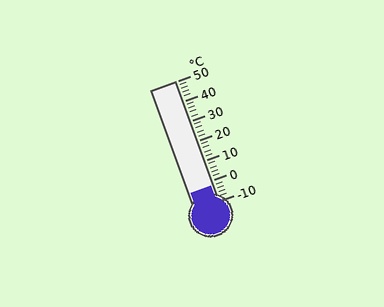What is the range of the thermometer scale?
The thermometer scale ranges from -10°C to 50°C.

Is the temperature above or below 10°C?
The temperature is below 10°C.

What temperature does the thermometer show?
The thermometer shows approximately -2°C.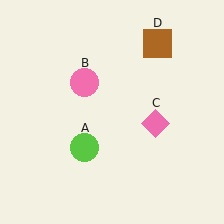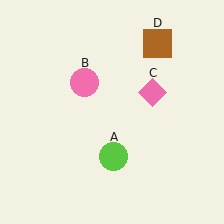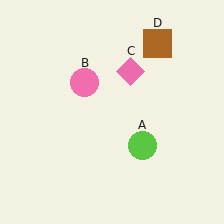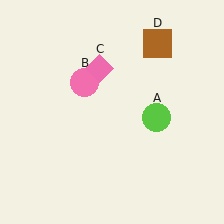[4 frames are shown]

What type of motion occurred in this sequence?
The lime circle (object A), pink diamond (object C) rotated counterclockwise around the center of the scene.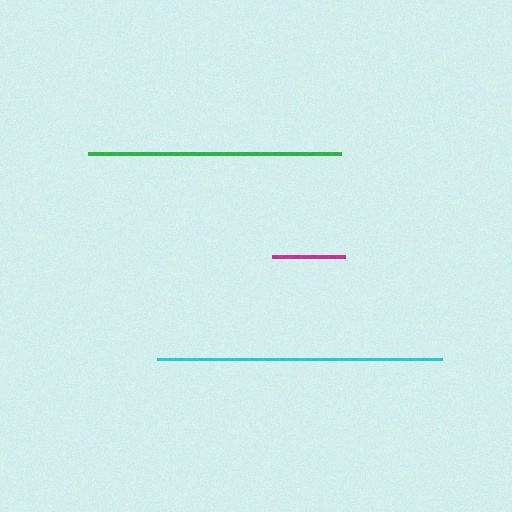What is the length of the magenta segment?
The magenta segment is approximately 73 pixels long.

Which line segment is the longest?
The cyan line is the longest at approximately 285 pixels.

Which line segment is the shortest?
The magenta line is the shortest at approximately 73 pixels.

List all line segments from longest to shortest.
From longest to shortest: cyan, green, magenta.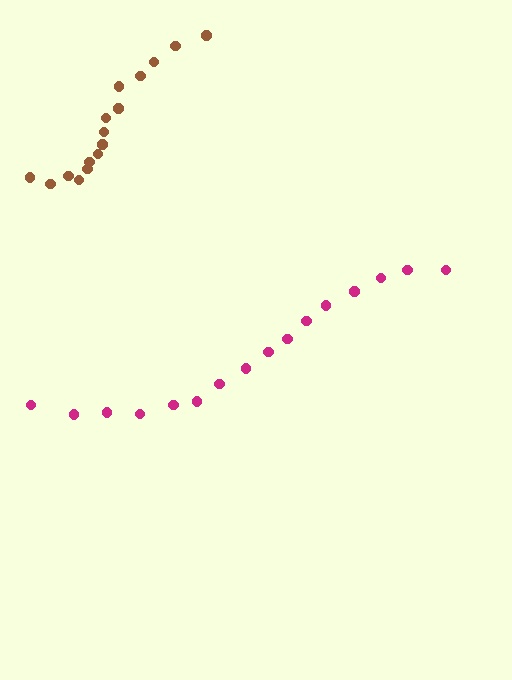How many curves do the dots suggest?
There are 2 distinct paths.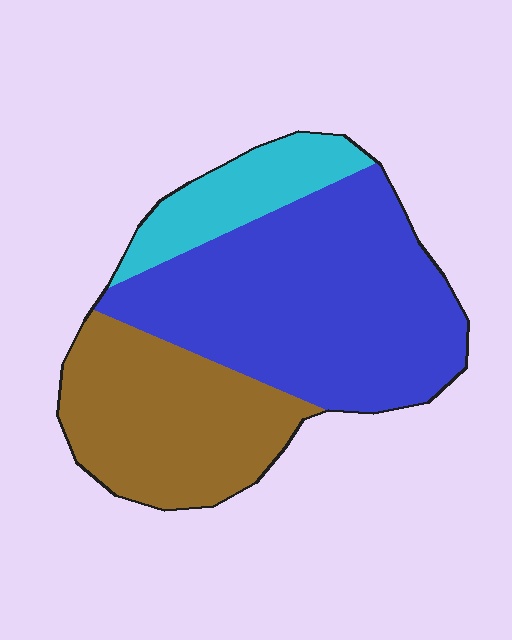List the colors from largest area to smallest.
From largest to smallest: blue, brown, cyan.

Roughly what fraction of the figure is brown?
Brown covers about 30% of the figure.